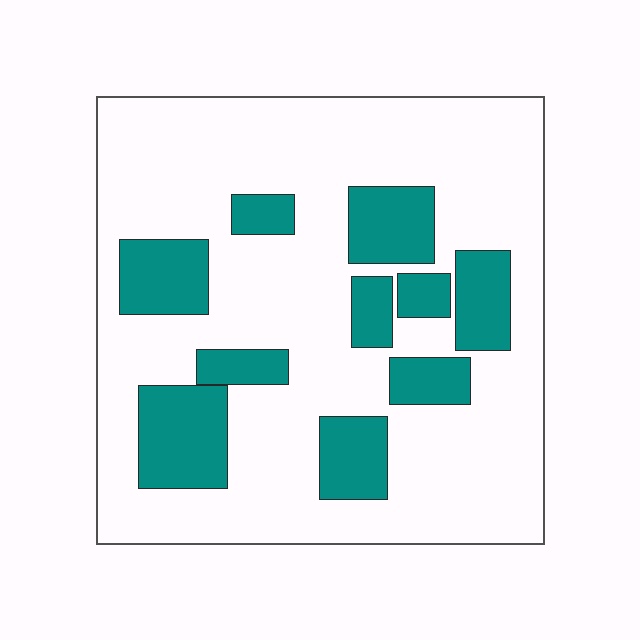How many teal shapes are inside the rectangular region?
10.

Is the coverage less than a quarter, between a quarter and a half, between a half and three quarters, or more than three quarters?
Less than a quarter.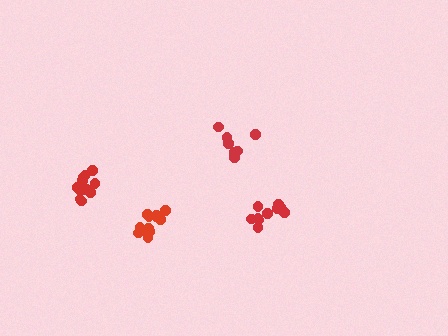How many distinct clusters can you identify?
There are 4 distinct clusters.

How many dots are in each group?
Group 1: 12 dots, Group 2: 7 dots, Group 3: 10 dots, Group 4: 12 dots (41 total).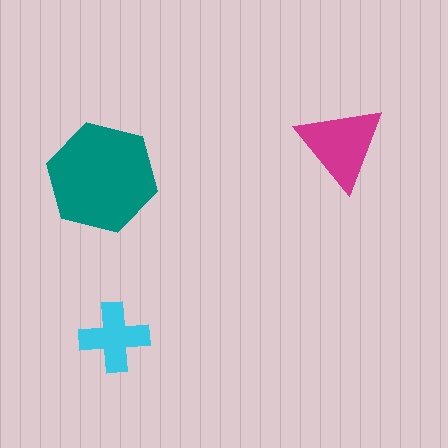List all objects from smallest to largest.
The cyan cross, the magenta triangle, the teal hexagon.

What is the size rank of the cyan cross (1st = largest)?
3rd.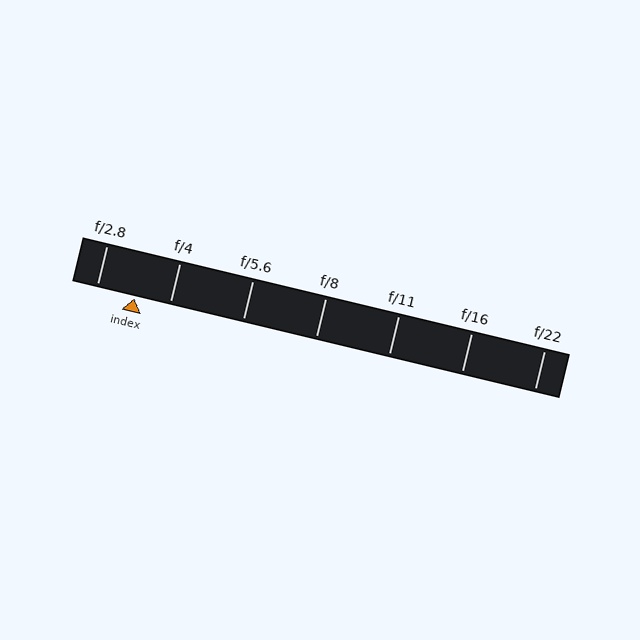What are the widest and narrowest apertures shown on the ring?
The widest aperture shown is f/2.8 and the narrowest is f/22.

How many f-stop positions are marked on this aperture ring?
There are 7 f-stop positions marked.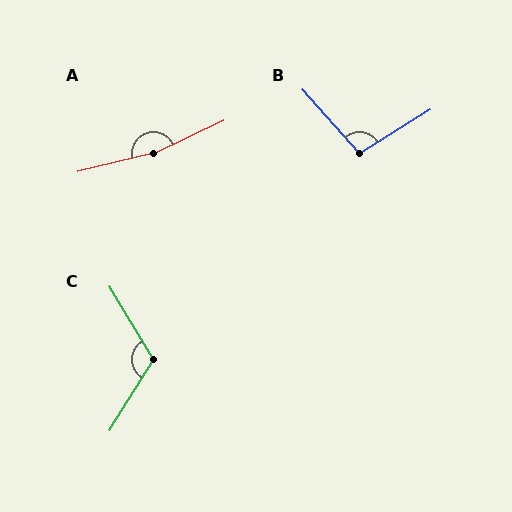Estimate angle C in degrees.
Approximately 117 degrees.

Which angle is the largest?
A, at approximately 168 degrees.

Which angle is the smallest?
B, at approximately 100 degrees.